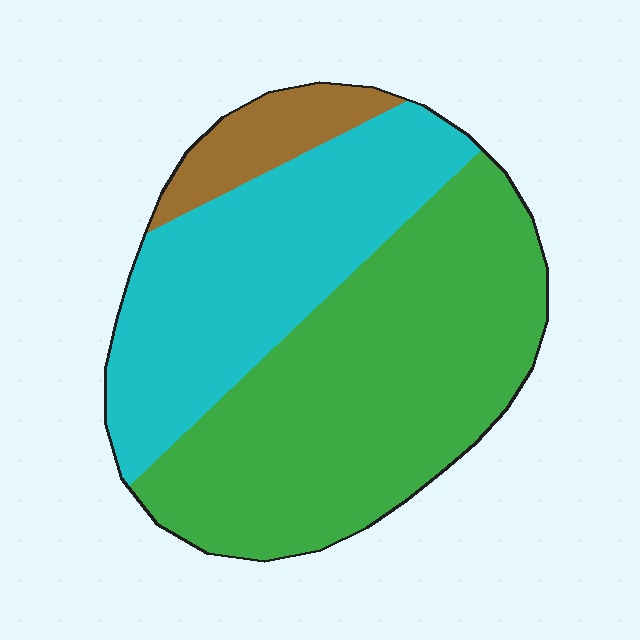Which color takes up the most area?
Green, at roughly 55%.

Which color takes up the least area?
Brown, at roughly 10%.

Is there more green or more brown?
Green.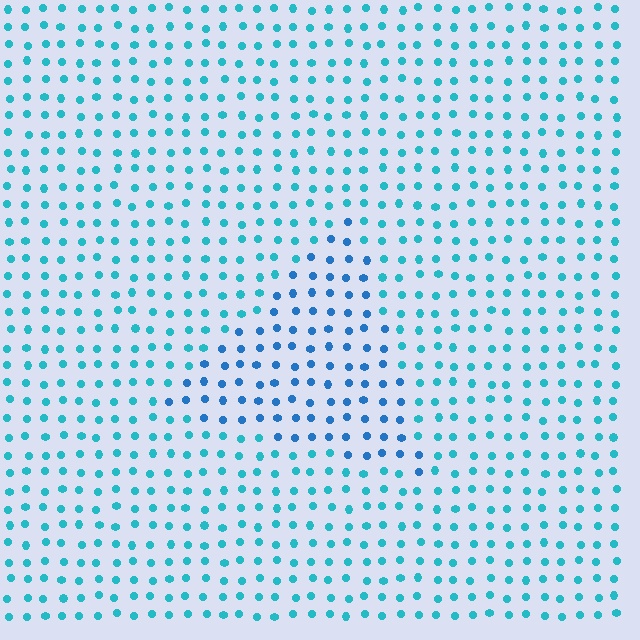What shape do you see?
I see a triangle.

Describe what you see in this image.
The image is filled with small cyan elements in a uniform arrangement. A triangle-shaped region is visible where the elements are tinted to a slightly different hue, forming a subtle color boundary.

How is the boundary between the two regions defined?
The boundary is defined purely by a slight shift in hue (about 26 degrees). Spacing, size, and orientation are identical on both sides.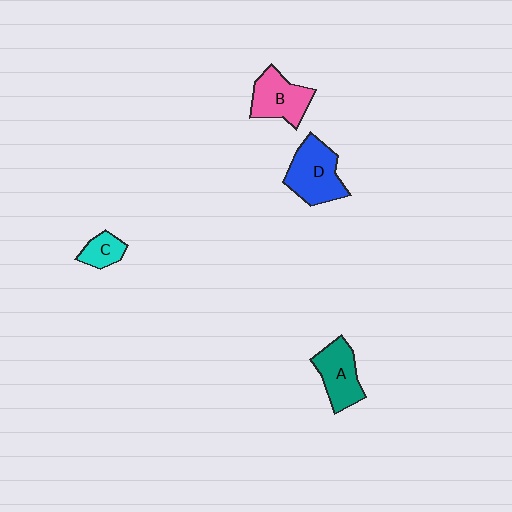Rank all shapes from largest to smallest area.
From largest to smallest: D (blue), B (pink), A (teal), C (cyan).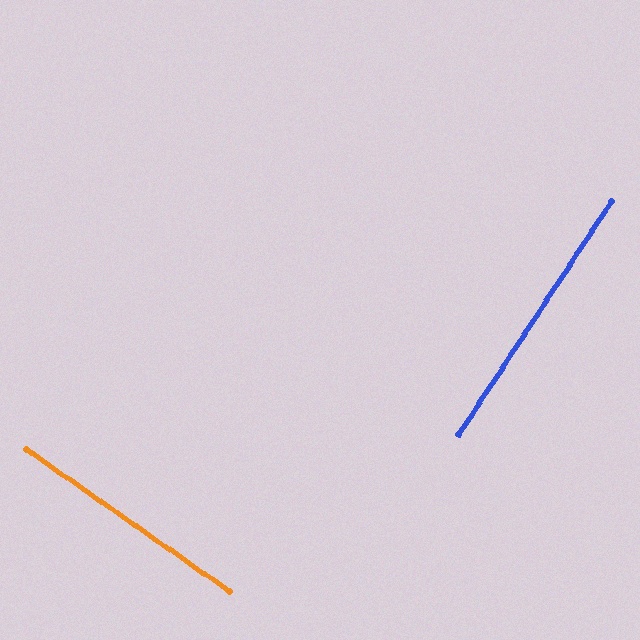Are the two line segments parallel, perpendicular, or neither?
Perpendicular — they meet at approximately 88°.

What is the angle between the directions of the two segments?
Approximately 88 degrees.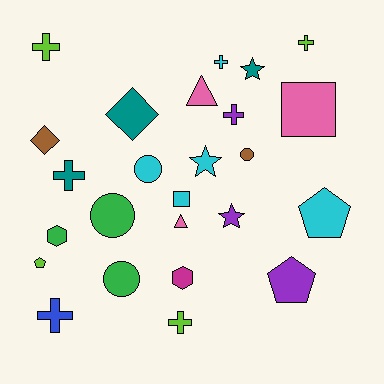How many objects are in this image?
There are 25 objects.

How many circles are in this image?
There are 4 circles.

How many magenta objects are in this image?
There is 1 magenta object.